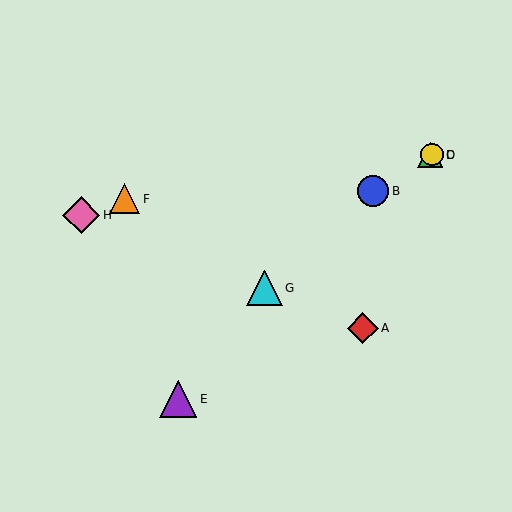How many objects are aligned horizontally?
2 objects (C, D) are aligned horizontally.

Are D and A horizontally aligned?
No, D is at y≈155 and A is at y≈328.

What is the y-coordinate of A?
Object A is at y≈328.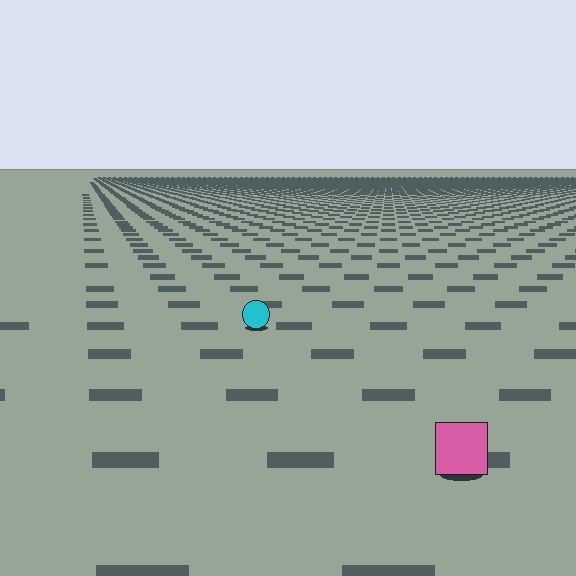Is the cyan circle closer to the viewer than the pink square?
No. The pink square is closer — you can tell from the texture gradient: the ground texture is coarser near it.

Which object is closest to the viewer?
The pink square is closest. The texture marks near it are larger and more spread out.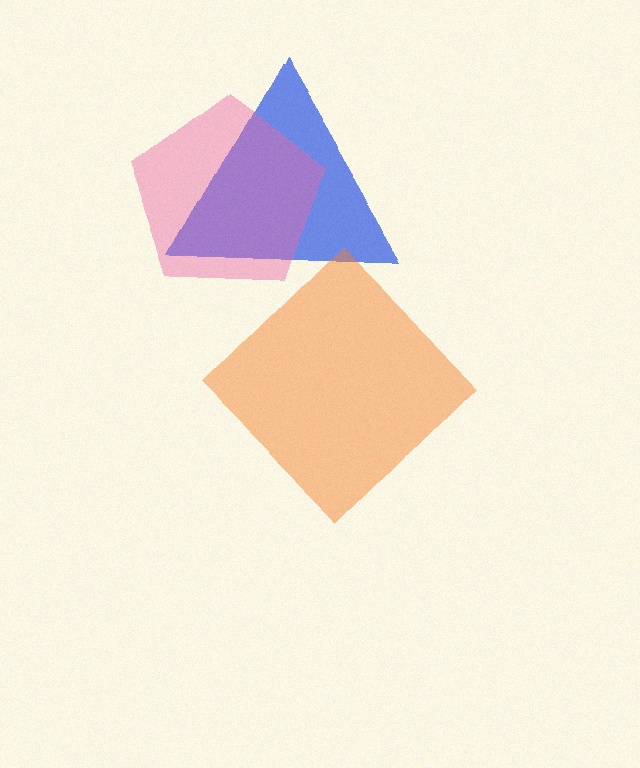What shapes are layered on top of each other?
The layered shapes are: a blue triangle, an orange diamond, a pink pentagon.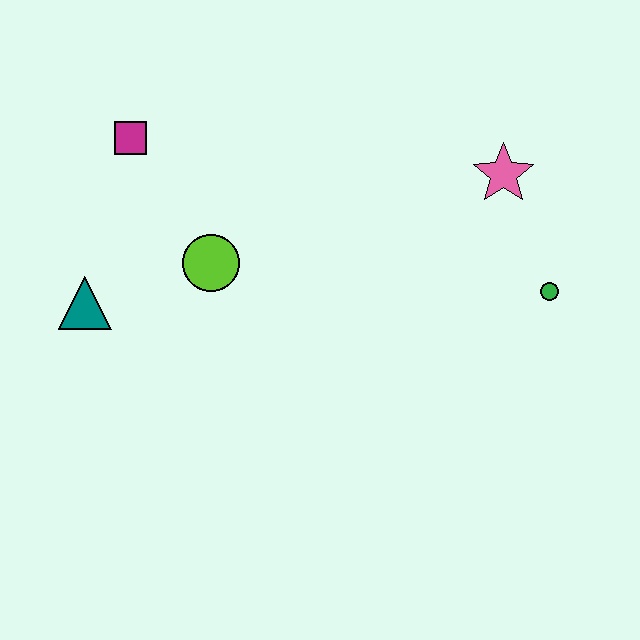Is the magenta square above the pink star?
Yes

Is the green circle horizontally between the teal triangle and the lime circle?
No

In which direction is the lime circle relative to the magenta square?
The lime circle is below the magenta square.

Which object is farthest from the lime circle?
The green circle is farthest from the lime circle.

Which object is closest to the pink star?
The green circle is closest to the pink star.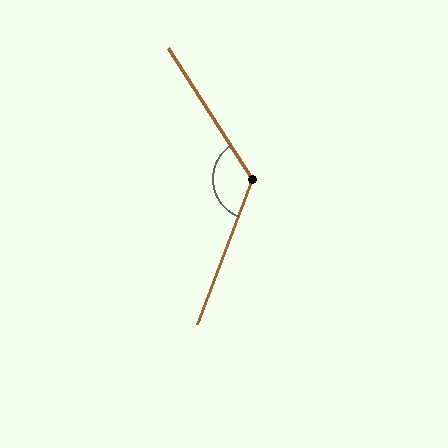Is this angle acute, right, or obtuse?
It is obtuse.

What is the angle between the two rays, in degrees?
Approximately 126 degrees.